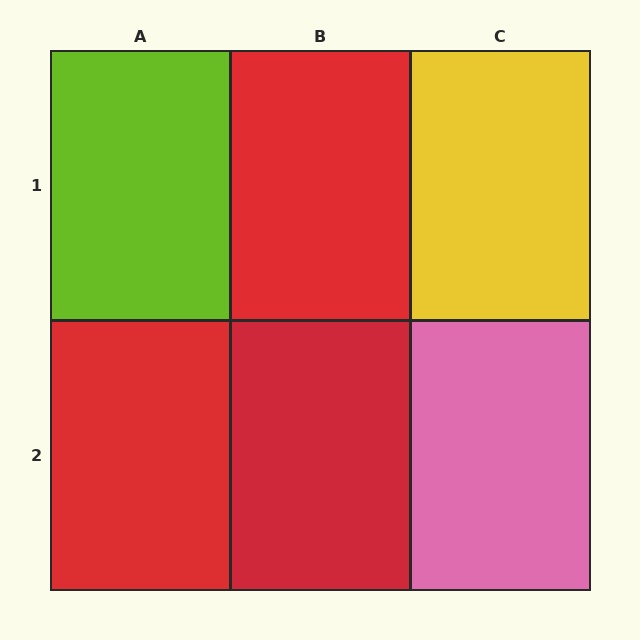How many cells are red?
3 cells are red.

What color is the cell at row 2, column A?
Red.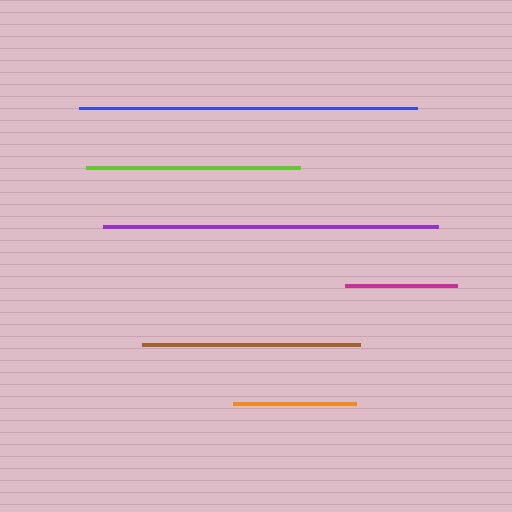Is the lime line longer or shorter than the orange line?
The lime line is longer than the orange line.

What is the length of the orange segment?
The orange segment is approximately 123 pixels long.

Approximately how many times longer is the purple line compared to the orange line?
The purple line is approximately 2.7 times the length of the orange line.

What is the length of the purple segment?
The purple segment is approximately 335 pixels long.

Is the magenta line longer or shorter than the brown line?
The brown line is longer than the magenta line.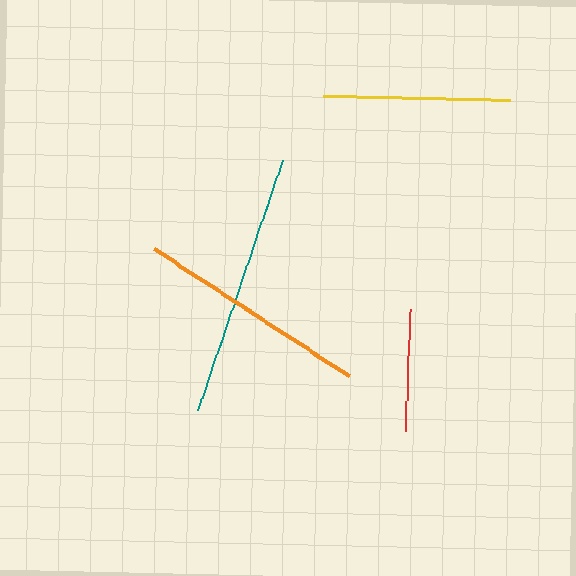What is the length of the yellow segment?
The yellow segment is approximately 187 pixels long.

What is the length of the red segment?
The red segment is approximately 122 pixels long.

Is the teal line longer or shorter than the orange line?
The teal line is longer than the orange line.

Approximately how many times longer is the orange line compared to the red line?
The orange line is approximately 1.9 times the length of the red line.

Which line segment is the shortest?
The red line is the shortest at approximately 122 pixels.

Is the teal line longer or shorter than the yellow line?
The teal line is longer than the yellow line.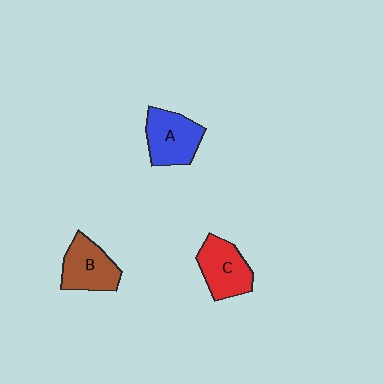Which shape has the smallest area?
Shape B (brown).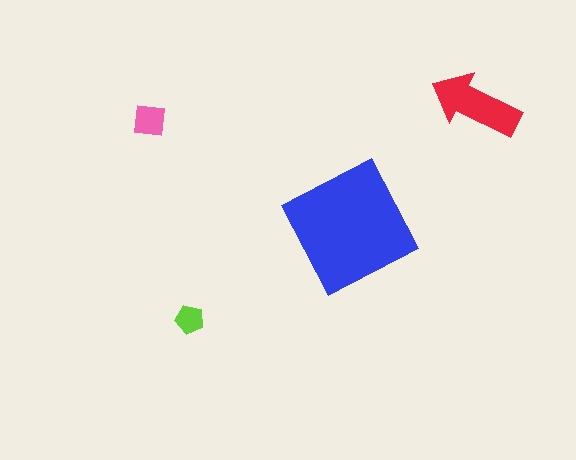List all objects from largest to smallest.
The blue square, the red arrow, the pink square, the lime pentagon.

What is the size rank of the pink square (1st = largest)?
3rd.